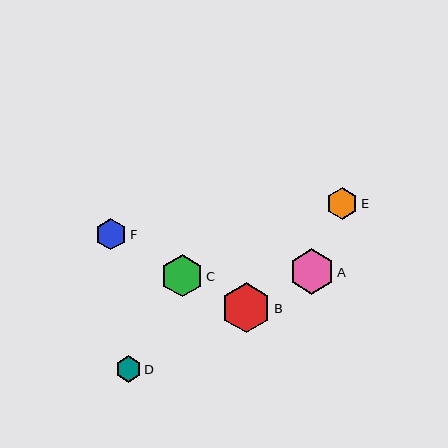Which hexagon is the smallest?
Hexagon D is the smallest with a size of approximately 26 pixels.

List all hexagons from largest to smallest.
From largest to smallest: B, A, C, E, F, D.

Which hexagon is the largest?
Hexagon B is the largest with a size of approximately 50 pixels.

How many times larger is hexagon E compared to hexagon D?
Hexagon E is approximately 1.2 times the size of hexagon D.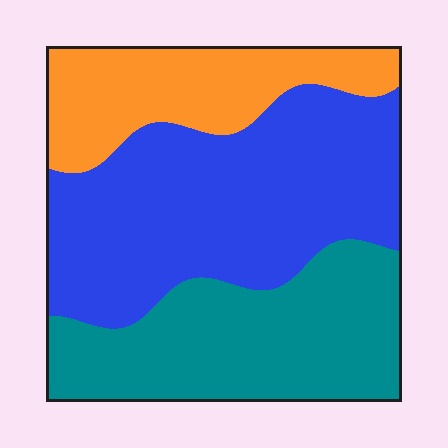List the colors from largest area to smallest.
From largest to smallest: blue, teal, orange.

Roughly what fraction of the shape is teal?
Teal covers around 35% of the shape.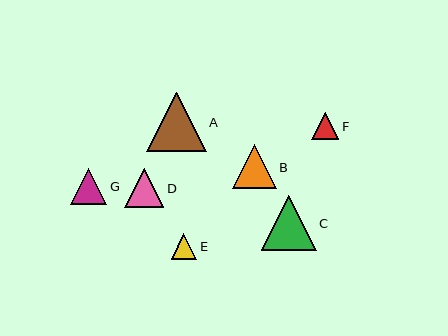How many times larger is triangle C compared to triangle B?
Triangle C is approximately 1.2 times the size of triangle B.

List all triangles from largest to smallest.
From largest to smallest: A, C, B, D, G, F, E.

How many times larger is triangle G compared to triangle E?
Triangle G is approximately 1.4 times the size of triangle E.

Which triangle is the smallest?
Triangle E is the smallest with a size of approximately 26 pixels.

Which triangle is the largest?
Triangle A is the largest with a size of approximately 59 pixels.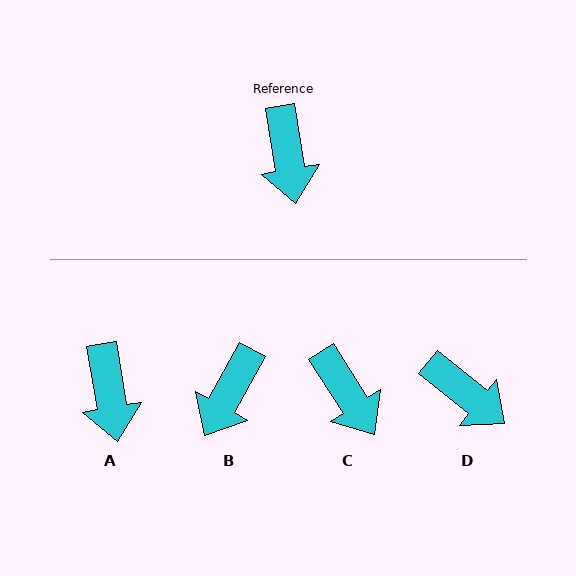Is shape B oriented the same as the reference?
No, it is off by about 38 degrees.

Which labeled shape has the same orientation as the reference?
A.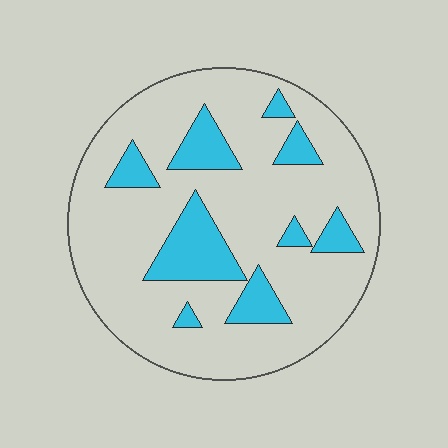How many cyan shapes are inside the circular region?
9.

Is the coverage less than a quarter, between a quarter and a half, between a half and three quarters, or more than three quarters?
Less than a quarter.